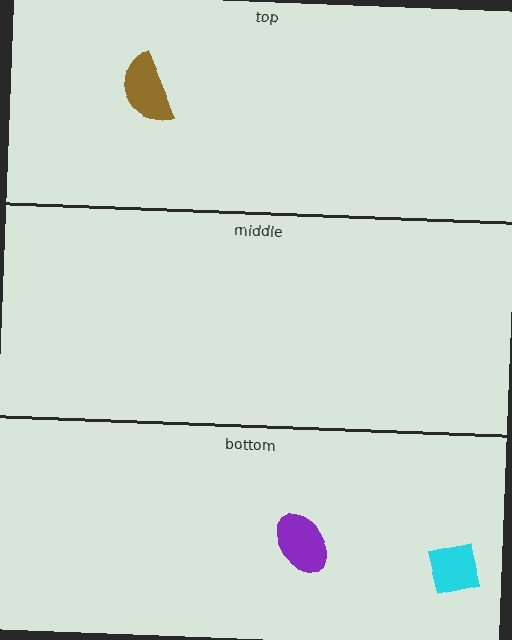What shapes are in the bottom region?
The cyan square, the purple ellipse.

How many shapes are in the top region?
1.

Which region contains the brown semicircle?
The top region.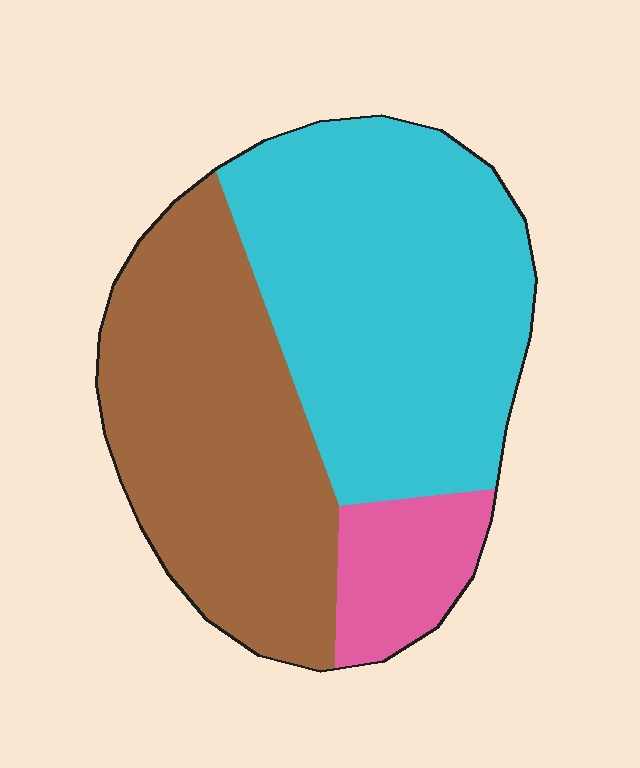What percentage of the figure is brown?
Brown covers about 40% of the figure.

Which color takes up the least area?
Pink, at roughly 10%.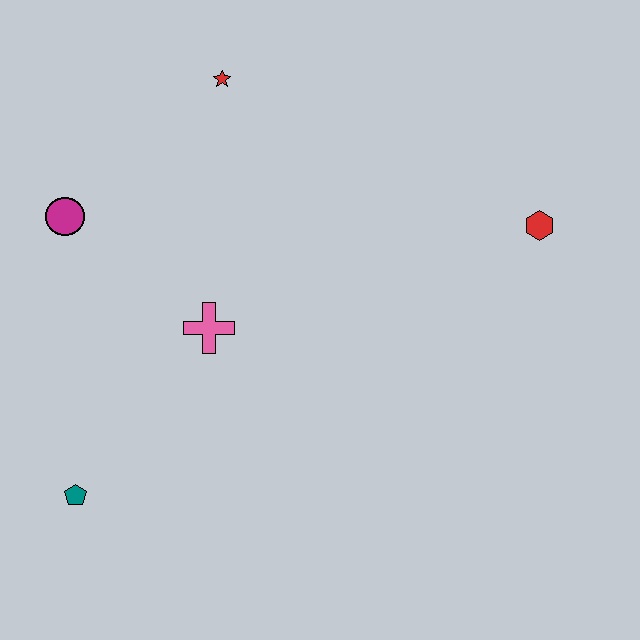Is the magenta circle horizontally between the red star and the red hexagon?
No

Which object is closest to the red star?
The magenta circle is closest to the red star.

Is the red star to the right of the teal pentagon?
Yes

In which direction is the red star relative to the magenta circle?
The red star is to the right of the magenta circle.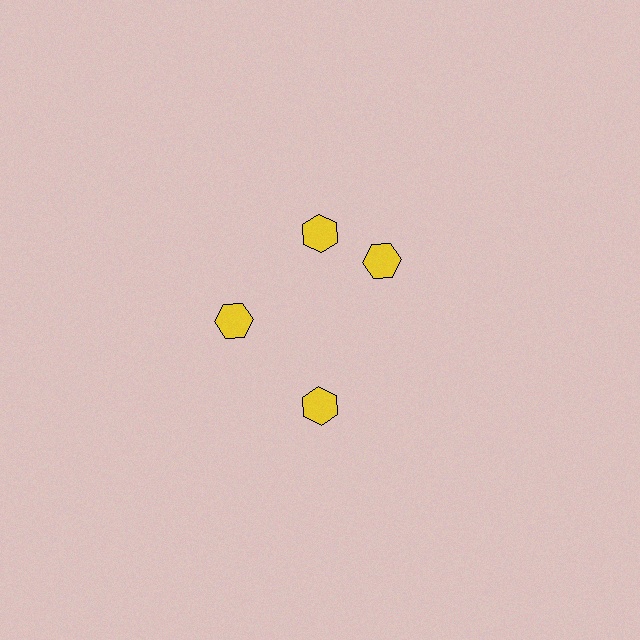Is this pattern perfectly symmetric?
No. The 4 yellow hexagons are arranged in a ring, but one element near the 3 o'clock position is rotated out of alignment along the ring, breaking the 4-fold rotational symmetry.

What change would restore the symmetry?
The symmetry would be restored by rotating it back into even spacing with its neighbors so that all 4 hexagons sit at equal angles and equal distance from the center.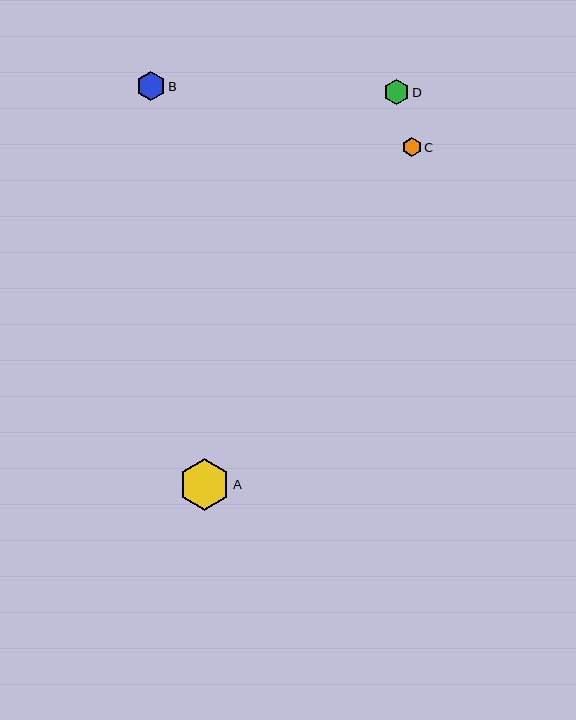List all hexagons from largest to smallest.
From largest to smallest: A, B, D, C.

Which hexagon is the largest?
Hexagon A is the largest with a size of approximately 51 pixels.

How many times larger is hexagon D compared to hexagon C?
Hexagon D is approximately 1.3 times the size of hexagon C.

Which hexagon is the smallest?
Hexagon C is the smallest with a size of approximately 19 pixels.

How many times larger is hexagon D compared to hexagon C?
Hexagon D is approximately 1.3 times the size of hexagon C.